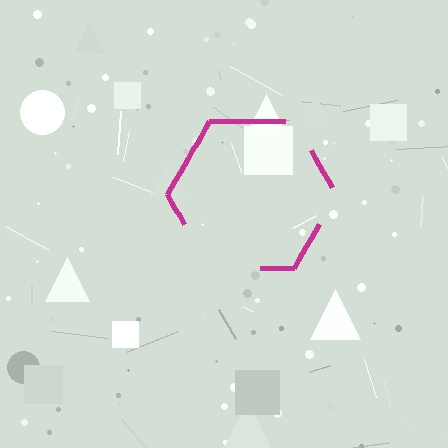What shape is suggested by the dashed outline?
The dashed outline suggests a hexagon.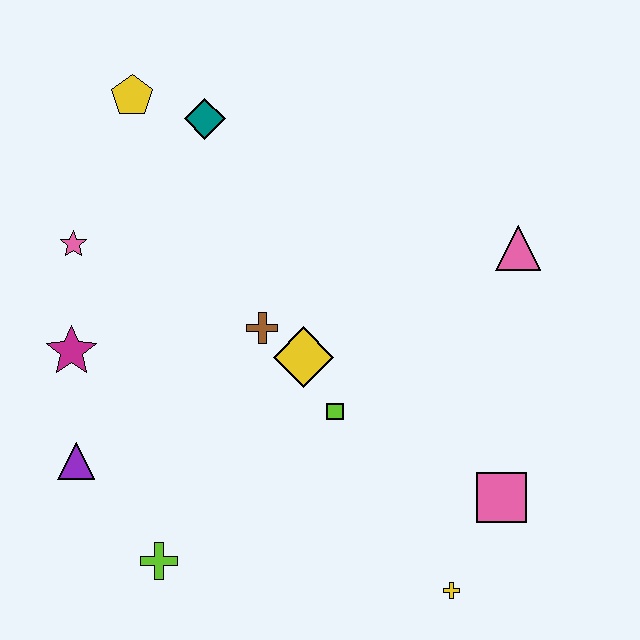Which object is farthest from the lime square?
The yellow pentagon is farthest from the lime square.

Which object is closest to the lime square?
The yellow diamond is closest to the lime square.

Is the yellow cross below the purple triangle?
Yes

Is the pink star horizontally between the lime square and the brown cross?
No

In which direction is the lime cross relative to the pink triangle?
The lime cross is to the left of the pink triangle.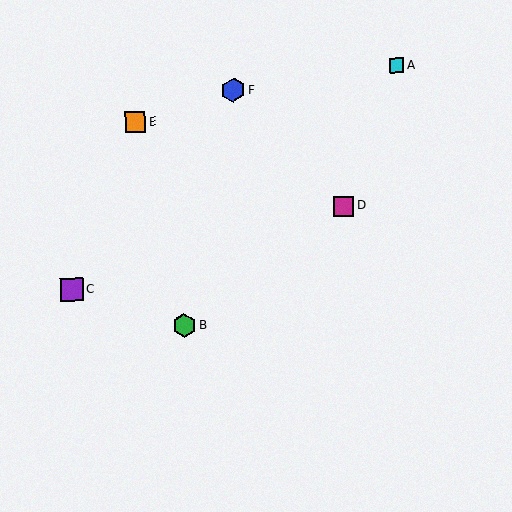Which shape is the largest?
The blue hexagon (labeled F) is the largest.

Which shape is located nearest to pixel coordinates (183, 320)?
The green hexagon (labeled B) at (184, 325) is nearest to that location.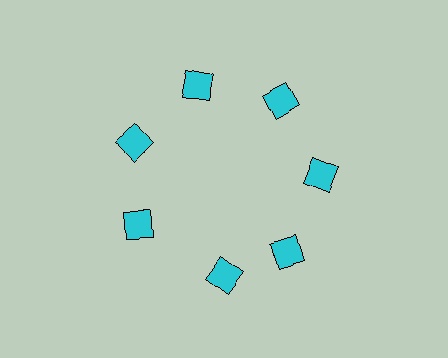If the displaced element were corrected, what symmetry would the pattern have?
It would have 7-fold rotational symmetry — the pattern would map onto itself every 51 degrees.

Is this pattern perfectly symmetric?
No. The 7 cyan squares are arranged in a ring, but one element near the 6 o'clock position is rotated out of alignment along the ring, breaking the 7-fold rotational symmetry.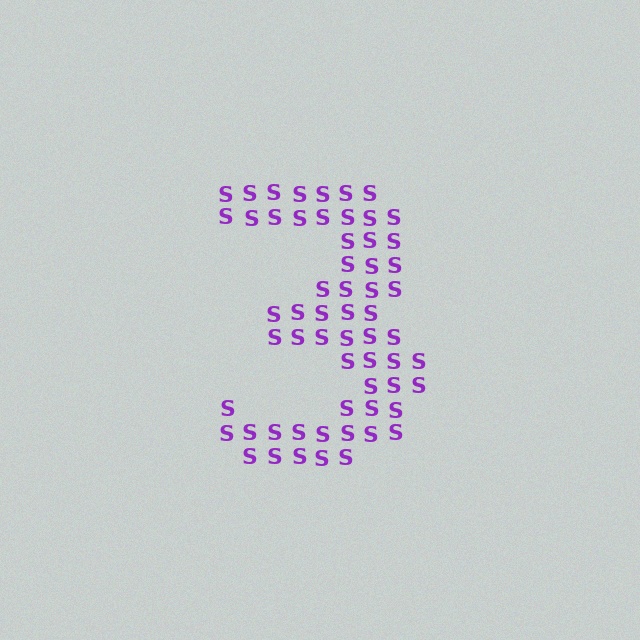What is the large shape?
The large shape is the digit 3.